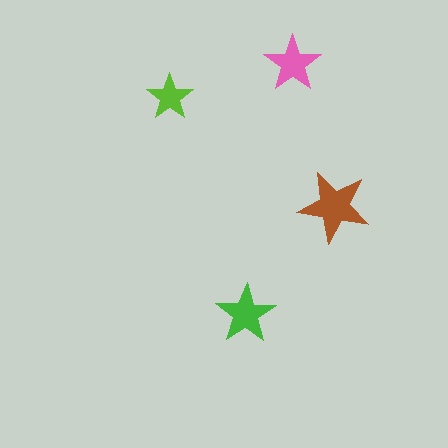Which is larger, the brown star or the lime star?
The brown one.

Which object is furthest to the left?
The lime star is leftmost.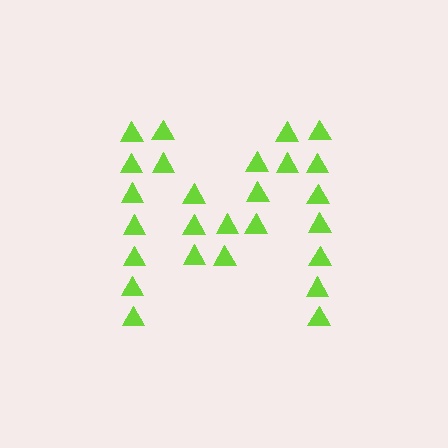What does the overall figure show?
The overall figure shows the letter M.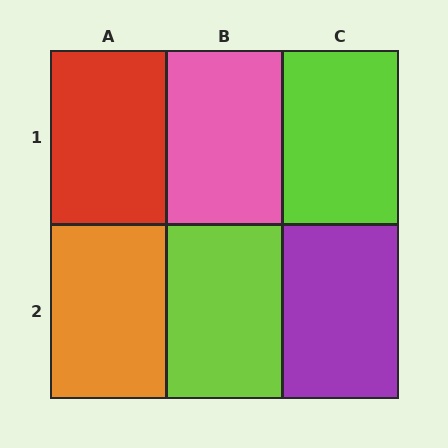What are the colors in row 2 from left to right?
Orange, lime, purple.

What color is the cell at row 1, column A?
Red.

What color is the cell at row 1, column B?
Pink.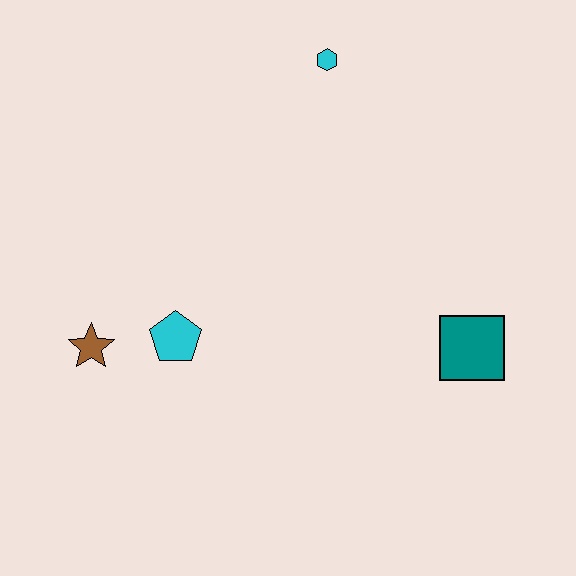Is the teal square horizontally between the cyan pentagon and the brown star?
No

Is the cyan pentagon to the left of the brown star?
No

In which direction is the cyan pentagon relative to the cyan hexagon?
The cyan pentagon is below the cyan hexagon.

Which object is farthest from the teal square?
The brown star is farthest from the teal square.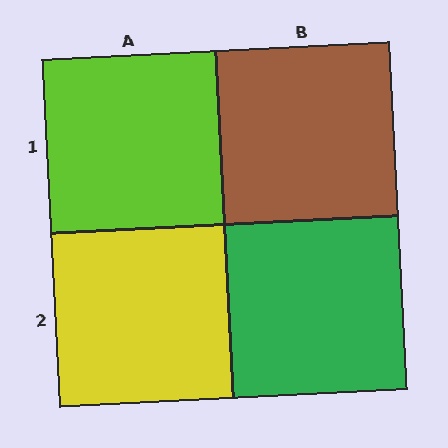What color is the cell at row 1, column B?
Brown.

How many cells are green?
1 cell is green.